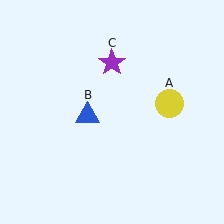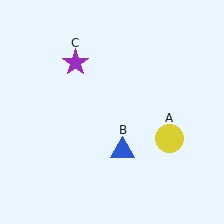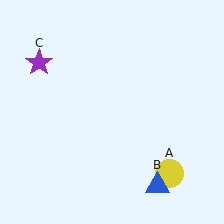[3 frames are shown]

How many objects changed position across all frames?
3 objects changed position: yellow circle (object A), blue triangle (object B), purple star (object C).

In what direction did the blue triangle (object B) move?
The blue triangle (object B) moved down and to the right.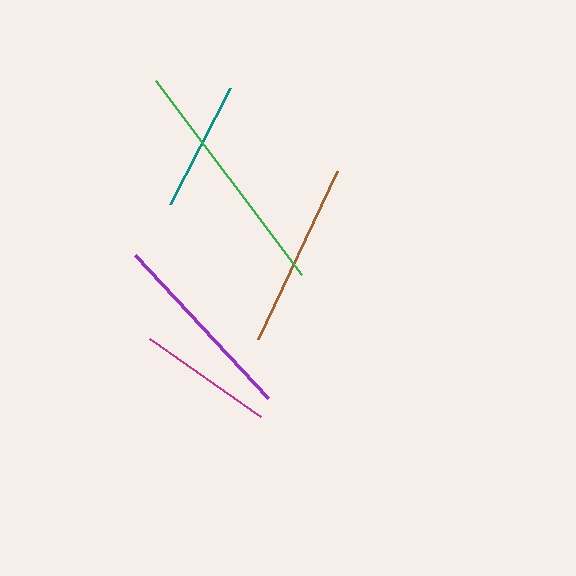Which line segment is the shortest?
The teal line is the shortest at approximately 130 pixels.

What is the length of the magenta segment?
The magenta segment is approximately 136 pixels long.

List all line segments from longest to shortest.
From longest to shortest: green, purple, brown, magenta, teal.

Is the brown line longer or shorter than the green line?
The green line is longer than the brown line.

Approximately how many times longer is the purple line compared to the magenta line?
The purple line is approximately 1.4 times the length of the magenta line.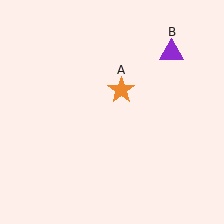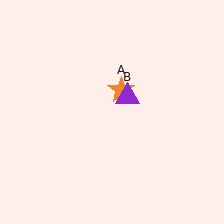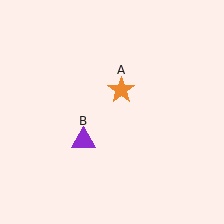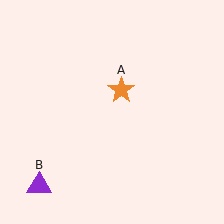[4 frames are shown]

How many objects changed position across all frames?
1 object changed position: purple triangle (object B).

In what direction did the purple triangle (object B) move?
The purple triangle (object B) moved down and to the left.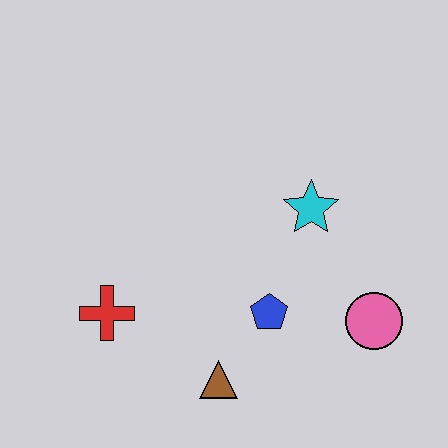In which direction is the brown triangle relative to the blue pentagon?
The brown triangle is below the blue pentagon.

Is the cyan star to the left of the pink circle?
Yes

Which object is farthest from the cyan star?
The red cross is farthest from the cyan star.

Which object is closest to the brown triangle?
The blue pentagon is closest to the brown triangle.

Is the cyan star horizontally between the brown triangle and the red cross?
No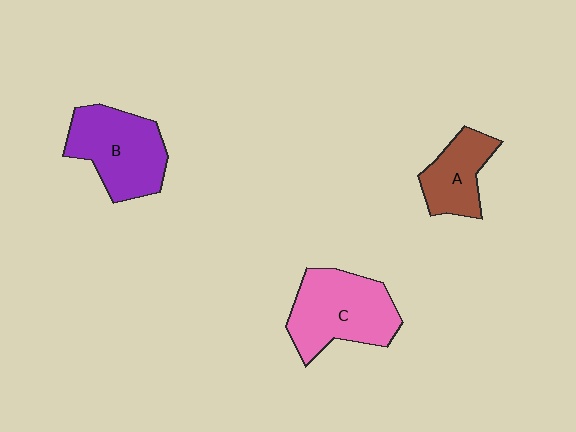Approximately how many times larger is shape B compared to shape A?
Approximately 1.5 times.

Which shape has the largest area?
Shape C (pink).